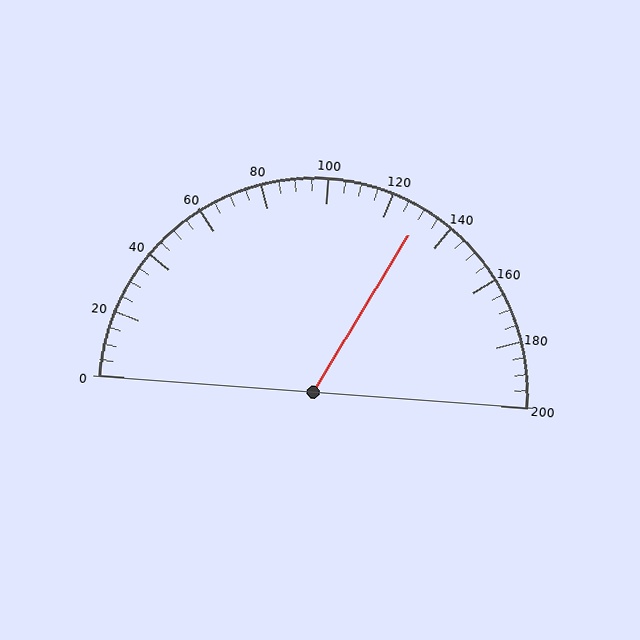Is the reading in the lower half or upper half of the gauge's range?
The reading is in the upper half of the range (0 to 200).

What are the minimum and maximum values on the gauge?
The gauge ranges from 0 to 200.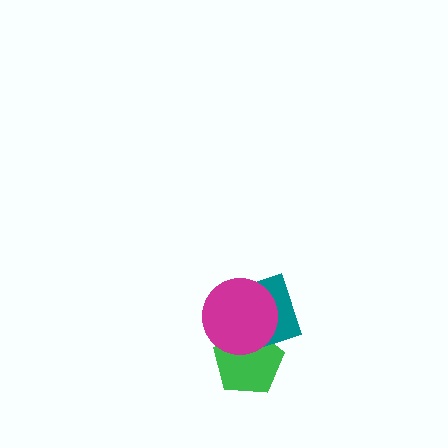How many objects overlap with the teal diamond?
2 objects overlap with the teal diamond.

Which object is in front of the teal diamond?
The magenta circle is in front of the teal diamond.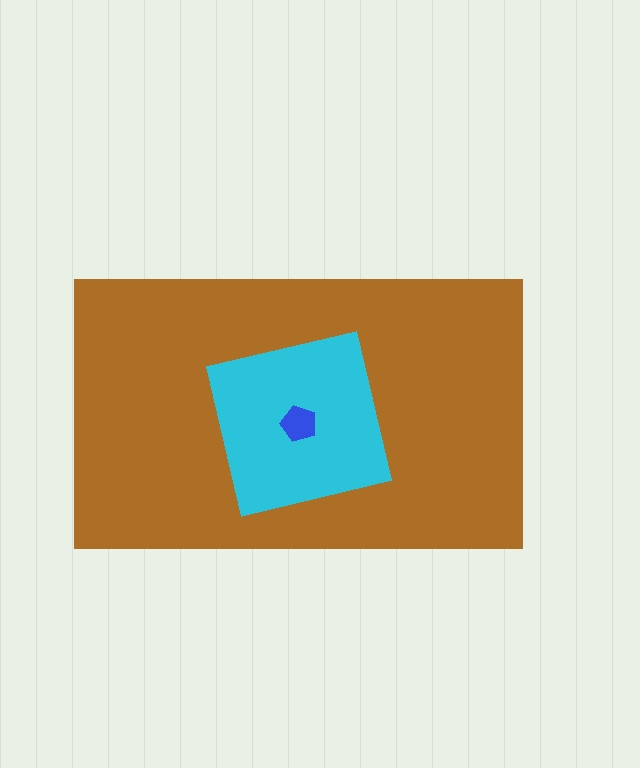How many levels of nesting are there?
3.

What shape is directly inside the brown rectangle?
The cyan square.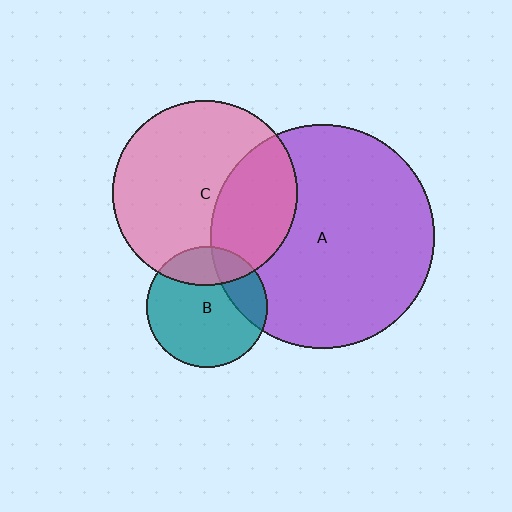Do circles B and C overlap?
Yes.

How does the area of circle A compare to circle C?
Approximately 1.5 times.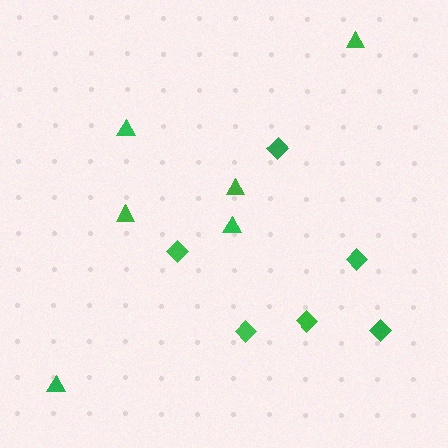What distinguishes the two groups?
There are 2 groups: one group of triangles (6) and one group of diamonds (6).